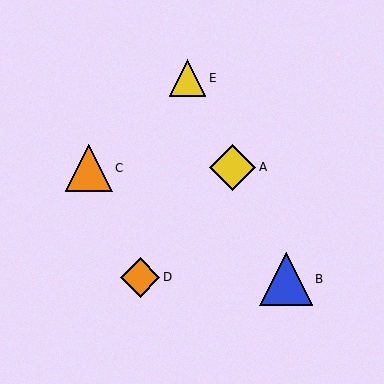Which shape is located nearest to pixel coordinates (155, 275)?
The orange diamond (labeled D) at (140, 278) is nearest to that location.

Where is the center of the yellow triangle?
The center of the yellow triangle is at (188, 78).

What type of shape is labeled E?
Shape E is a yellow triangle.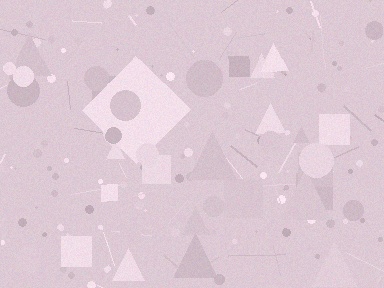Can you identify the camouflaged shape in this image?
The camouflaged shape is a diamond.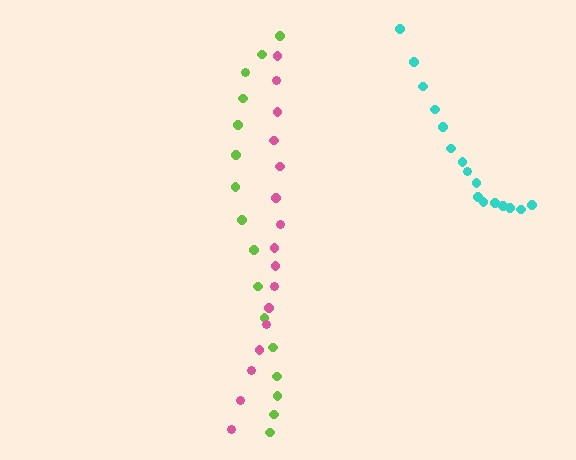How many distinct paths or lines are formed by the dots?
There are 3 distinct paths.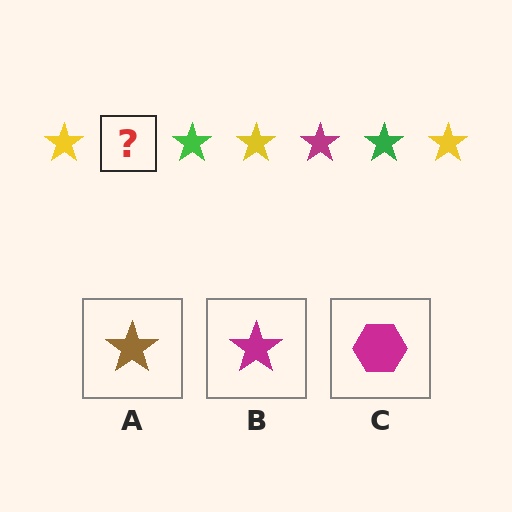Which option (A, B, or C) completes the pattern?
B.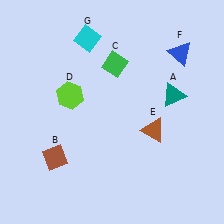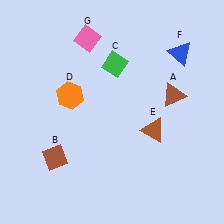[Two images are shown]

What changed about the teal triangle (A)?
In Image 1, A is teal. In Image 2, it changed to brown.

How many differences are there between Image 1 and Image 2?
There are 3 differences between the two images.